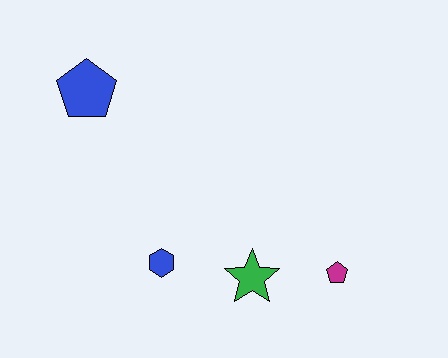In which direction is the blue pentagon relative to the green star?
The blue pentagon is above the green star.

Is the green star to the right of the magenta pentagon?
No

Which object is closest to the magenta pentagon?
The green star is closest to the magenta pentagon.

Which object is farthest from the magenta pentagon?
The blue pentagon is farthest from the magenta pentagon.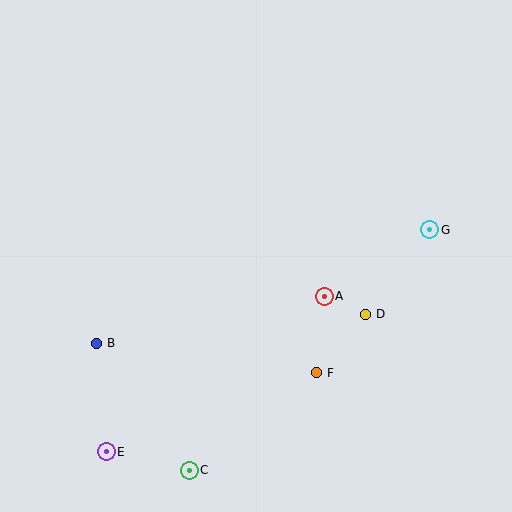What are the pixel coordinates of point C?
Point C is at (189, 470).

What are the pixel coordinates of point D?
Point D is at (365, 314).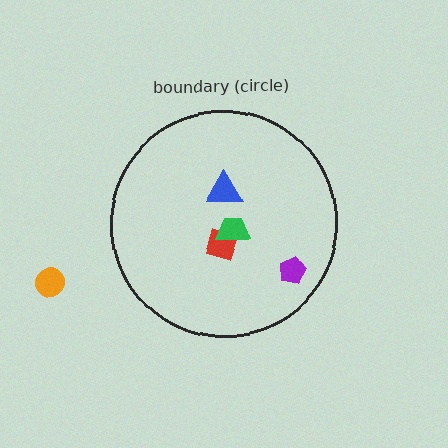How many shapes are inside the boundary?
4 inside, 1 outside.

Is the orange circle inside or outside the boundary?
Outside.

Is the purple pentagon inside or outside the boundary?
Inside.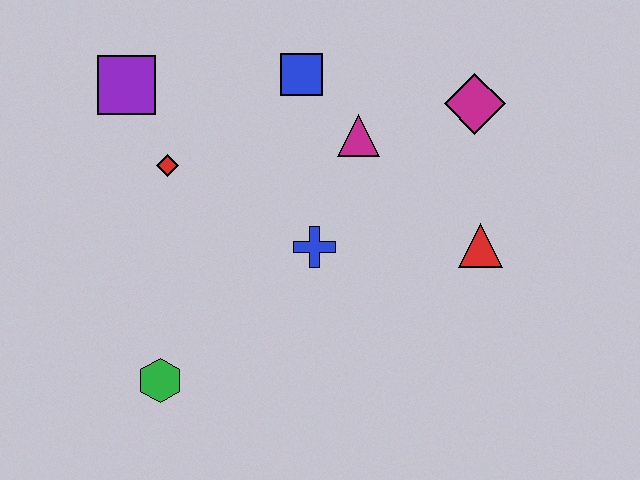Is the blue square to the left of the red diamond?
No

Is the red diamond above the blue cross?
Yes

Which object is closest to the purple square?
The red diamond is closest to the purple square.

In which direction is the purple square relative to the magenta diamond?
The purple square is to the left of the magenta diamond.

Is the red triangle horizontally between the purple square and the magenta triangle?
No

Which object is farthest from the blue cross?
The purple square is farthest from the blue cross.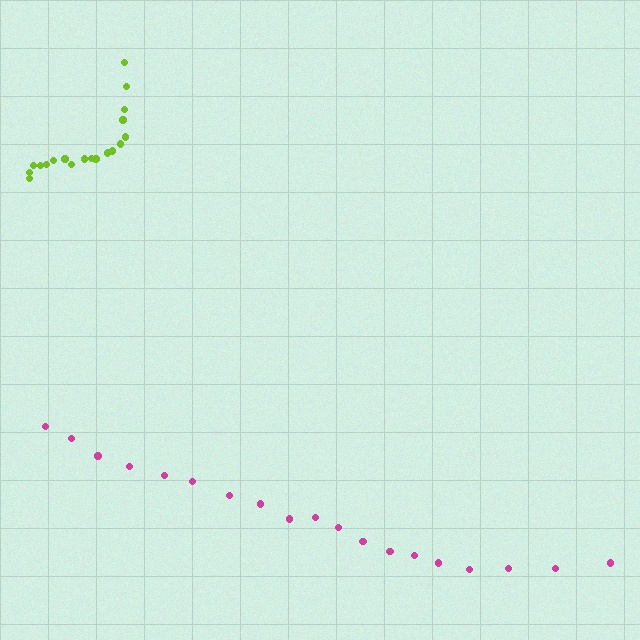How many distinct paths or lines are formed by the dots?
There are 2 distinct paths.